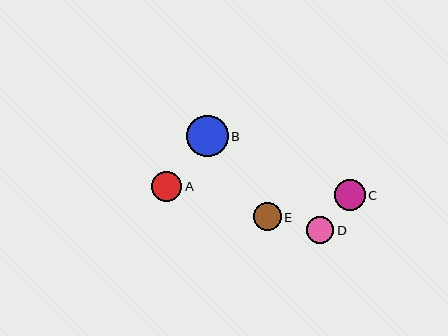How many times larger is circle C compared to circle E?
Circle C is approximately 1.1 times the size of circle E.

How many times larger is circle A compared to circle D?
Circle A is approximately 1.1 times the size of circle D.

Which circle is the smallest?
Circle D is the smallest with a size of approximately 27 pixels.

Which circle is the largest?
Circle B is the largest with a size of approximately 42 pixels.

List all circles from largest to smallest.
From largest to smallest: B, C, A, E, D.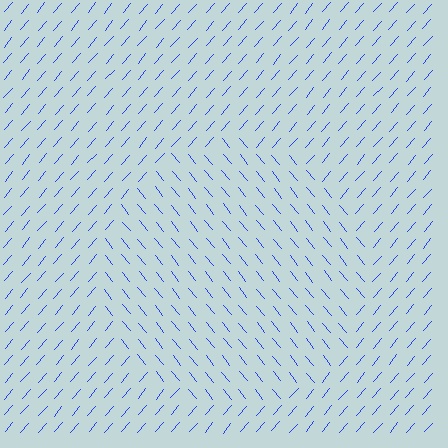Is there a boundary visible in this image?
Yes, there is a texture boundary formed by a change in line orientation.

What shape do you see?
I see a circle.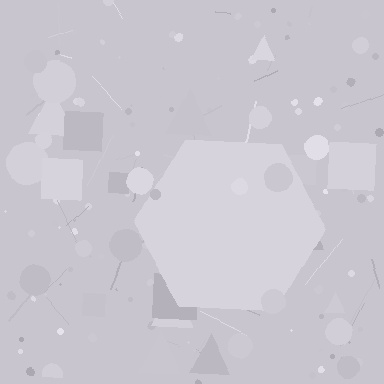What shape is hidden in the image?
A hexagon is hidden in the image.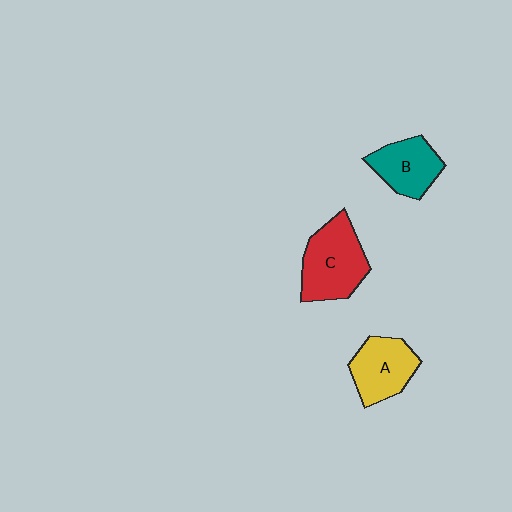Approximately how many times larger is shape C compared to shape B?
Approximately 1.4 times.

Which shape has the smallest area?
Shape B (teal).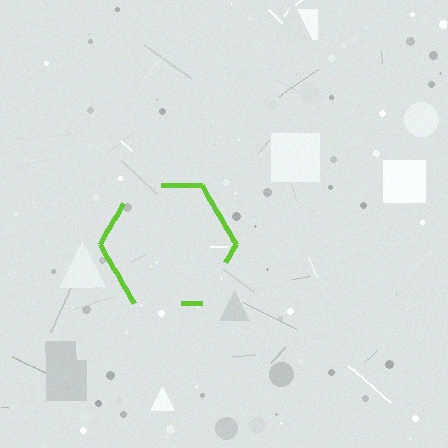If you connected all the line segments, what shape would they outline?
They would outline a hexagon.